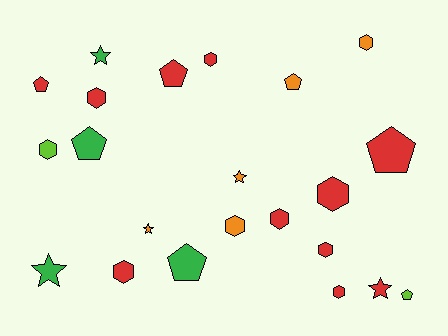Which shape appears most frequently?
Hexagon, with 10 objects.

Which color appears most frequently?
Red, with 11 objects.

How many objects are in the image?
There are 22 objects.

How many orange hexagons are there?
There are 2 orange hexagons.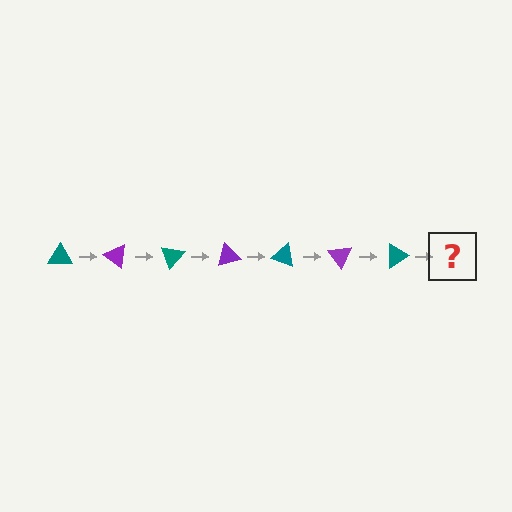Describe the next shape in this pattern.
It should be a purple triangle, rotated 245 degrees from the start.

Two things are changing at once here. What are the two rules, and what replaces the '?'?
The two rules are that it rotates 35 degrees each step and the color cycles through teal and purple. The '?' should be a purple triangle, rotated 245 degrees from the start.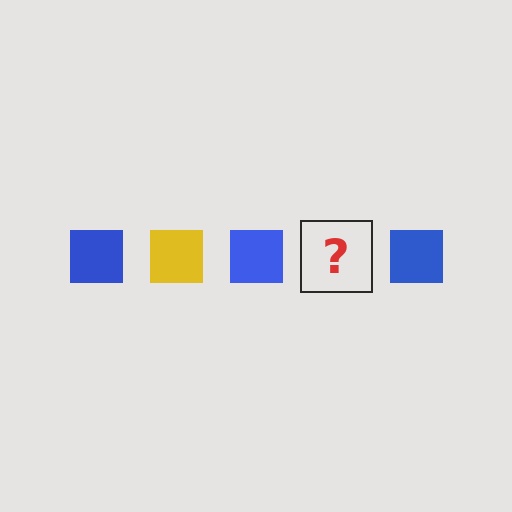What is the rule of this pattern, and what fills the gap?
The rule is that the pattern cycles through blue, yellow squares. The gap should be filled with a yellow square.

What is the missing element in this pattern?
The missing element is a yellow square.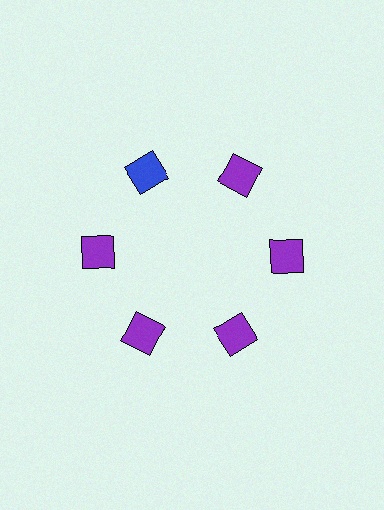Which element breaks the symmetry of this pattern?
The blue diamond at roughly the 11 o'clock position breaks the symmetry. All other shapes are purple diamonds.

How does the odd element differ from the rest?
It has a different color: blue instead of purple.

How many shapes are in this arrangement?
There are 6 shapes arranged in a ring pattern.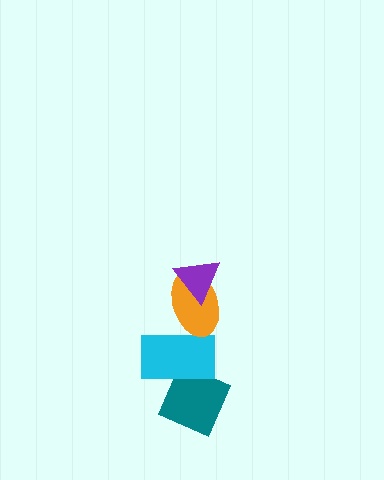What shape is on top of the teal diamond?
The cyan rectangle is on top of the teal diamond.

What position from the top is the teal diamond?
The teal diamond is 4th from the top.